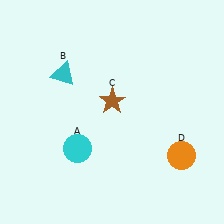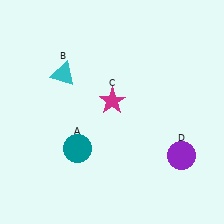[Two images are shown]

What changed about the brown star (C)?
In Image 1, C is brown. In Image 2, it changed to magenta.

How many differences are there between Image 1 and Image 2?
There are 3 differences between the two images.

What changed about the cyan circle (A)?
In Image 1, A is cyan. In Image 2, it changed to teal.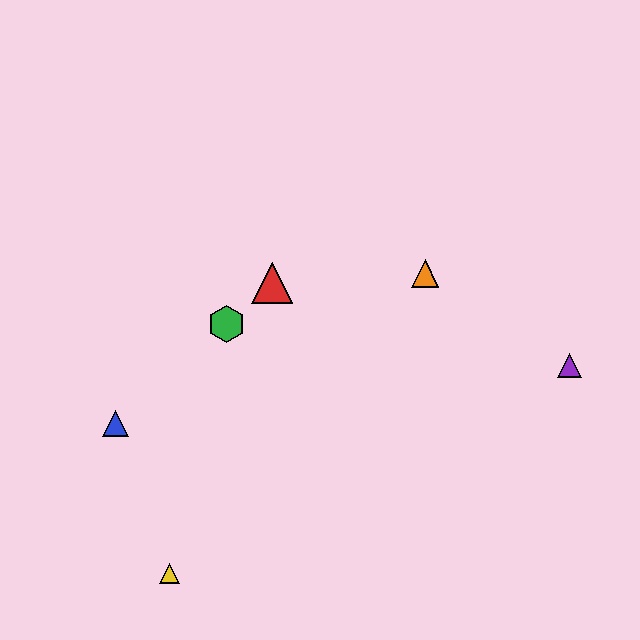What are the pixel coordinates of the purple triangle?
The purple triangle is at (569, 366).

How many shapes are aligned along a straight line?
3 shapes (the red triangle, the blue triangle, the green hexagon) are aligned along a straight line.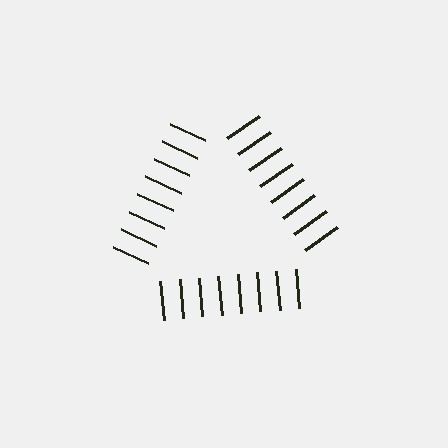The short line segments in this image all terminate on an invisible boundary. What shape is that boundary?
An illusory triangle — the line segments terminate on its edges but no continuous stroke is drawn.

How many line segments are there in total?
24 — 8 along each of the 3 edges.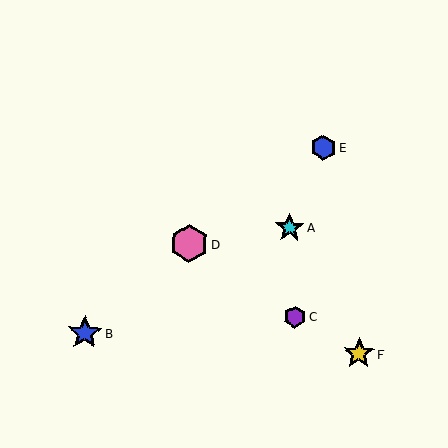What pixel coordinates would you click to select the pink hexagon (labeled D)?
Click at (189, 243) to select the pink hexagon D.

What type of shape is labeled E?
Shape E is a blue hexagon.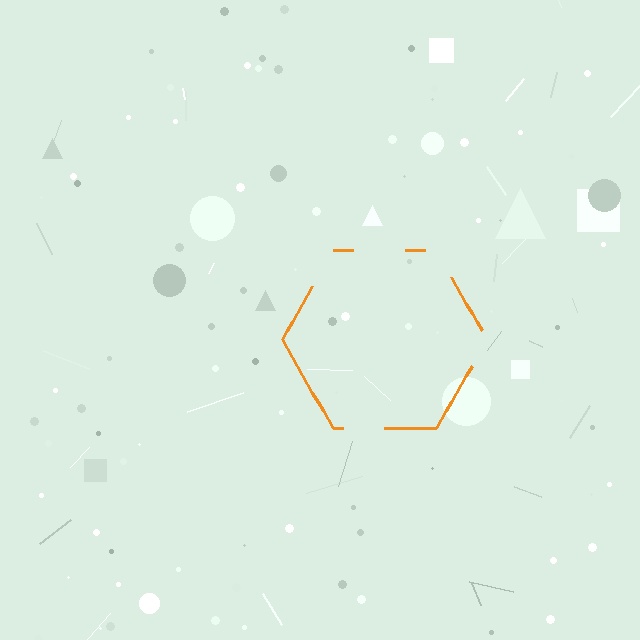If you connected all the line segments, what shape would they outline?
They would outline a hexagon.